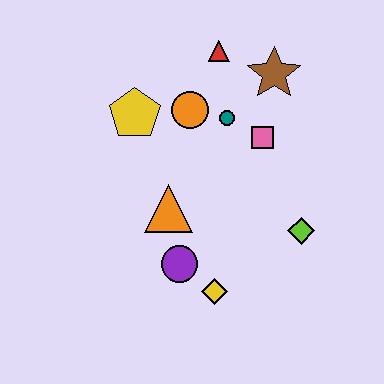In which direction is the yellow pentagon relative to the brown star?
The yellow pentagon is to the left of the brown star.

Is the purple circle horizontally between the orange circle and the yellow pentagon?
Yes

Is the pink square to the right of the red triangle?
Yes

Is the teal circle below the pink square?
No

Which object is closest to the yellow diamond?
The purple circle is closest to the yellow diamond.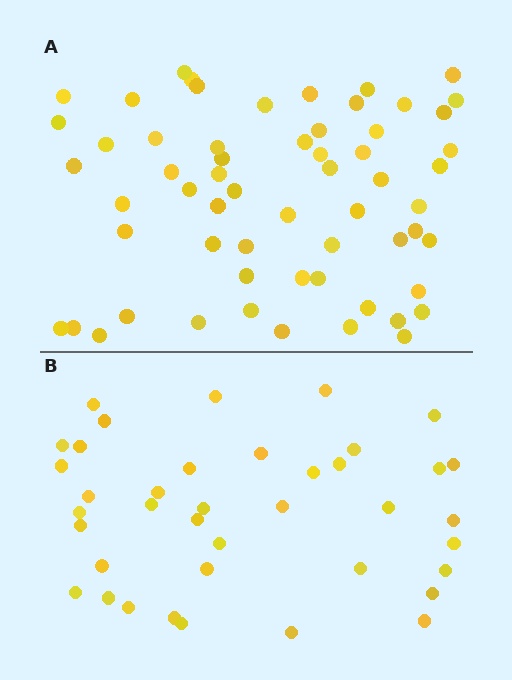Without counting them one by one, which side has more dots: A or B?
Region A (the top region) has more dots.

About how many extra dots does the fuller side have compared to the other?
Region A has approximately 20 more dots than region B.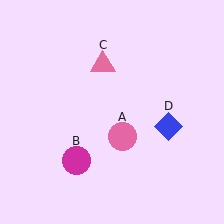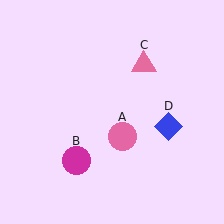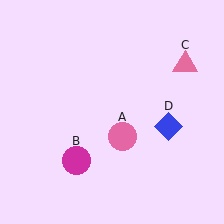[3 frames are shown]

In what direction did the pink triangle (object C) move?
The pink triangle (object C) moved right.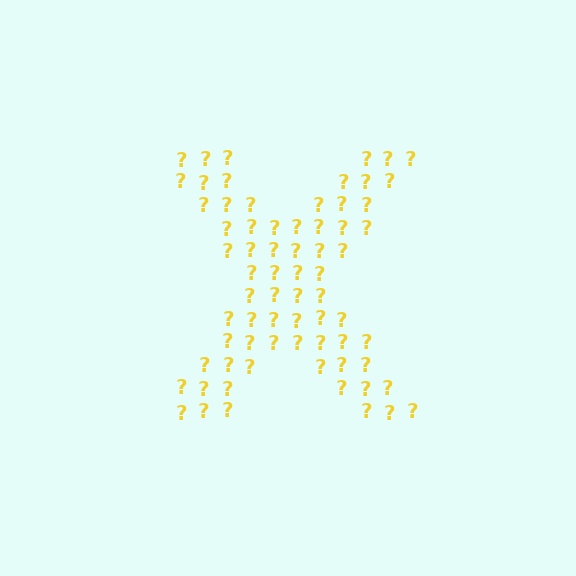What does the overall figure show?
The overall figure shows the letter X.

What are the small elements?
The small elements are question marks.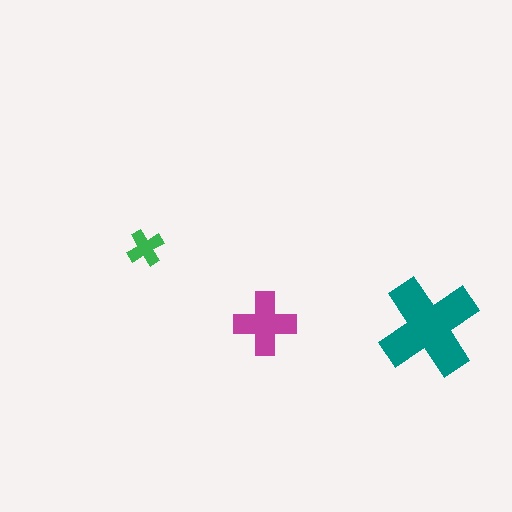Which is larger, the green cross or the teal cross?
The teal one.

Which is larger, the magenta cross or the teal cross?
The teal one.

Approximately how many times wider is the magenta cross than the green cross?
About 1.5 times wider.